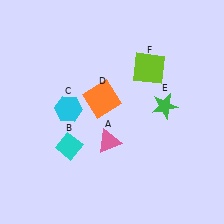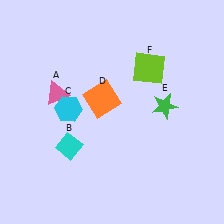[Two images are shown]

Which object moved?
The pink triangle (A) moved left.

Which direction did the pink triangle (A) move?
The pink triangle (A) moved left.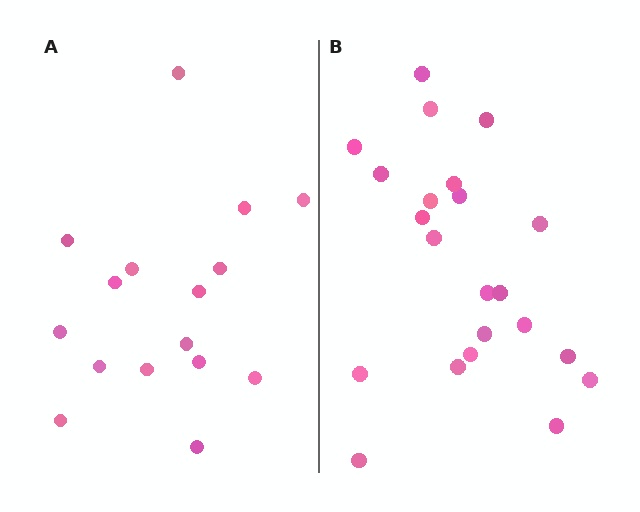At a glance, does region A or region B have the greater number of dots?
Region B (the right region) has more dots.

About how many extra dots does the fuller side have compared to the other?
Region B has about 6 more dots than region A.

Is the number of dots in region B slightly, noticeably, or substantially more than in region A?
Region B has noticeably more, but not dramatically so. The ratio is roughly 1.4 to 1.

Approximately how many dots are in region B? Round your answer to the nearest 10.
About 20 dots. (The exact count is 22, which rounds to 20.)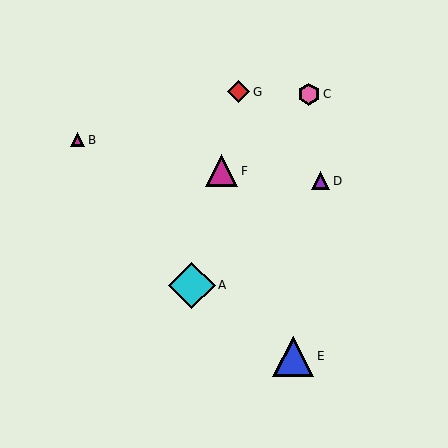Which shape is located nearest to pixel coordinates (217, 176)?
The magenta triangle (labeled F) at (222, 171) is nearest to that location.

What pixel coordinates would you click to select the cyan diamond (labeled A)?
Click at (192, 285) to select the cyan diamond A.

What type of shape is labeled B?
Shape B is a magenta triangle.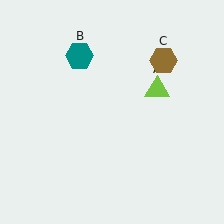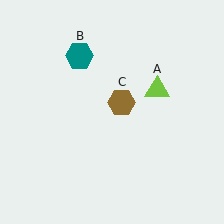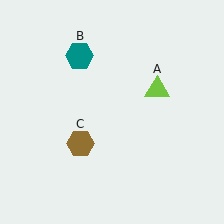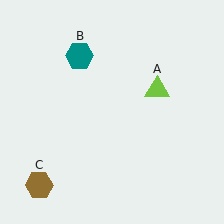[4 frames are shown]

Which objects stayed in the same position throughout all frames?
Lime triangle (object A) and teal hexagon (object B) remained stationary.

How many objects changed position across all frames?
1 object changed position: brown hexagon (object C).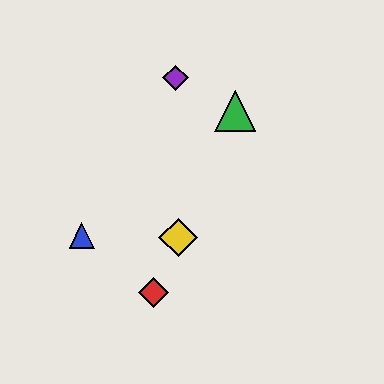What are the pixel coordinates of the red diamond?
The red diamond is at (153, 293).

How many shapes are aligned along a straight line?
3 shapes (the red diamond, the green triangle, the yellow diamond) are aligned along a straight line.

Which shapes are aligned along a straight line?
The red diamond, the green triangle, the yellow diamond are aligned along a straight line.